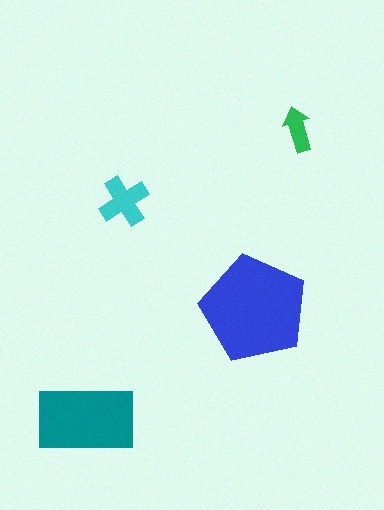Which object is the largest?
The blue pentagon.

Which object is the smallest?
The green arrow.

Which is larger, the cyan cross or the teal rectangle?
The teal rectangle.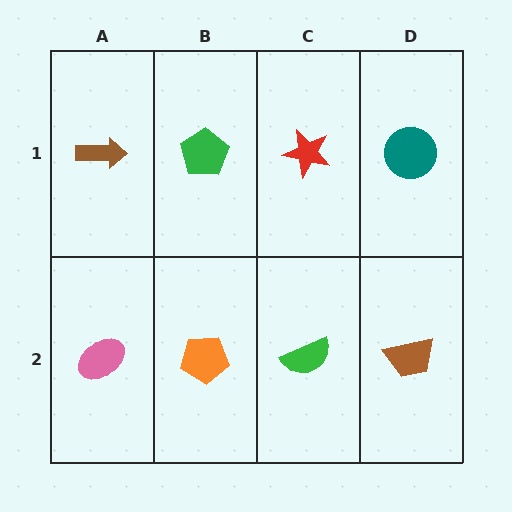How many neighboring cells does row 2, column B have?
3.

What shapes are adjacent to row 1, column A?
A pink ellipse (row 2, column A), a green pentagon (row 1, column B).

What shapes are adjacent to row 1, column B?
An orange pentagon (row 2, column B), a brown arrow (row 1, column A), a red star (row 1, column C).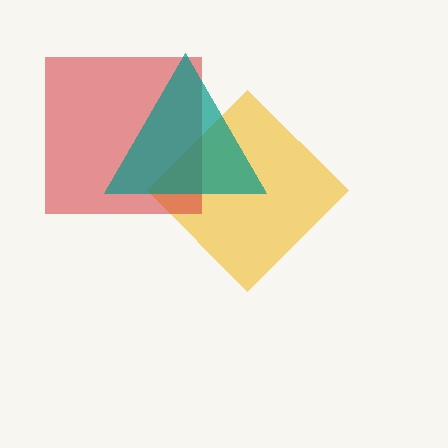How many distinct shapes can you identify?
There are 3 distinct shapes: a yellow diamond, a red square, a teal triangle.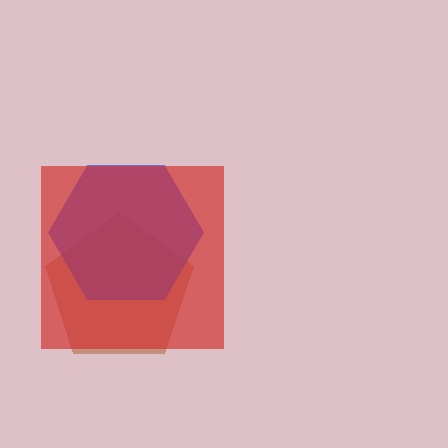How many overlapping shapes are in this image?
There are 3 overlapping shapes in the image.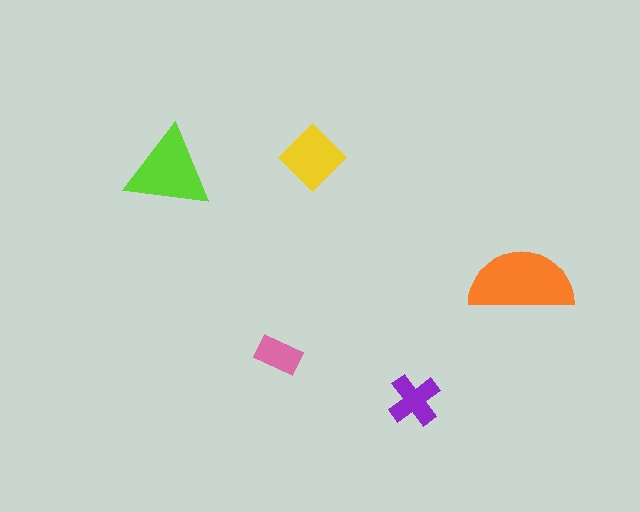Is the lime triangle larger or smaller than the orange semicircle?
Smaller.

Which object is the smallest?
The pink rectangle.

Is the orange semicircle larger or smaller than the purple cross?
Larger.